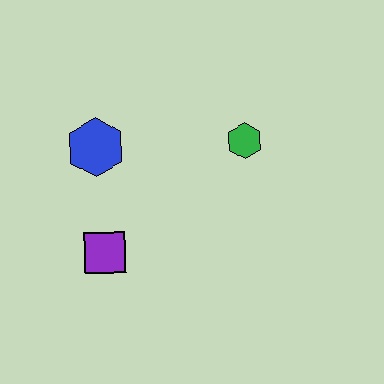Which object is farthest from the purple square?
The green hexagon is farthest from the purple square.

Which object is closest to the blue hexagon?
The purple square is closest to the blue hexagon.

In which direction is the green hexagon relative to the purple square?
The green hexagon is to the right of the purple square.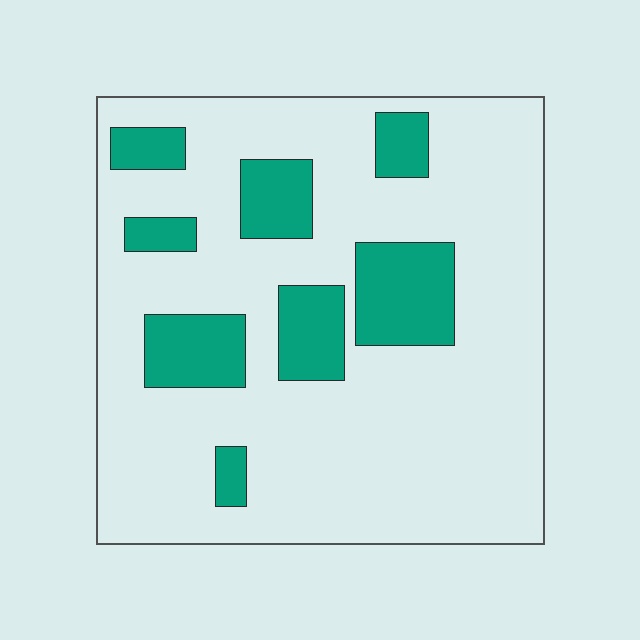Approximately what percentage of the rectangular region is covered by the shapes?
Approximately 20%.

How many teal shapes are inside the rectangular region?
8.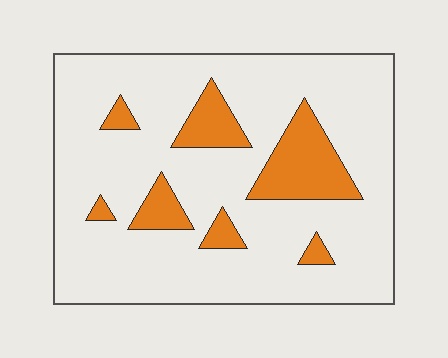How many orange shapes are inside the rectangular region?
7.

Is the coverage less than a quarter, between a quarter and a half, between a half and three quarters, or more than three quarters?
Less than a quarter.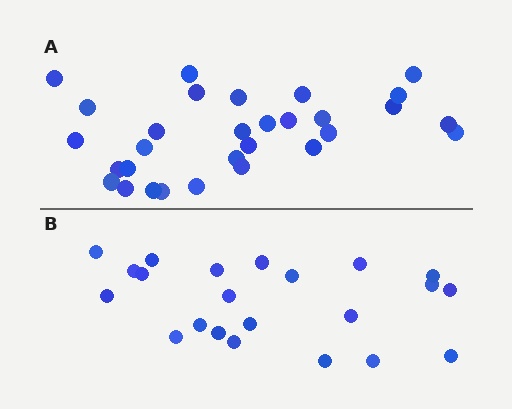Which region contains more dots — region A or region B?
Region A (the top region) has more dots.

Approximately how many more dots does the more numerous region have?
Region A has roughly 8 or so more dots than region B.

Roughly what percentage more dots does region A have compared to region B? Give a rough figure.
About 35% more.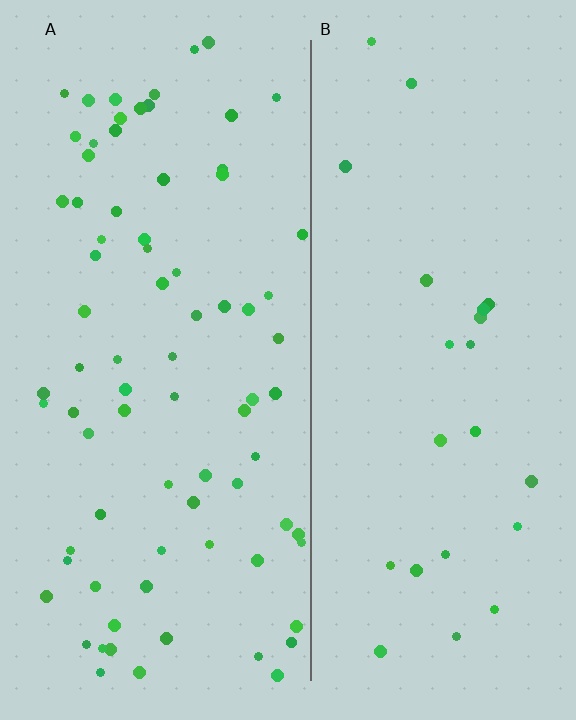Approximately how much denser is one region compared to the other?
Approximately 3.3× — region A over region B.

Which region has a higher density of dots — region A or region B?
A (the left).